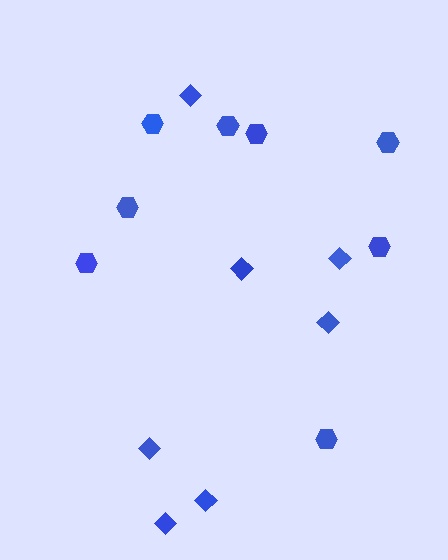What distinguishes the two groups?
There are 2 groups: one group of diamonds (7) and one group of hexagons (8).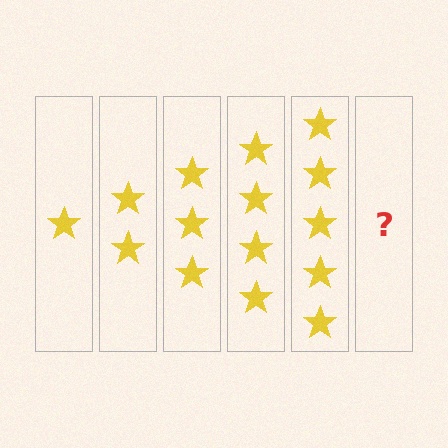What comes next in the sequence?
The next element should be 6 stars.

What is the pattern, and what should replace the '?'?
The pattern is that each step adds one more star. The '?' should be 6 stars.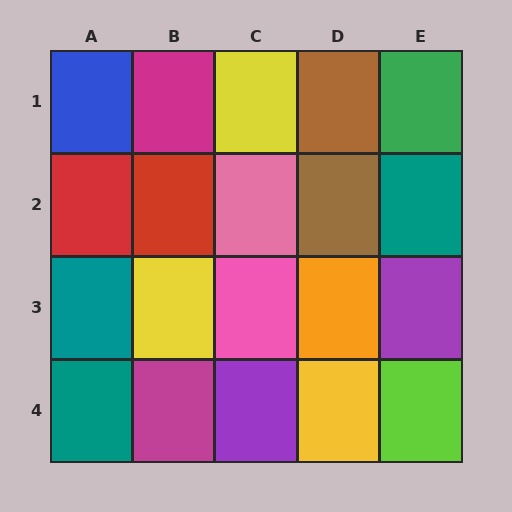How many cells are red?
2 cells are red.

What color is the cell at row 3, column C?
Pink.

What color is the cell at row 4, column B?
Magenta.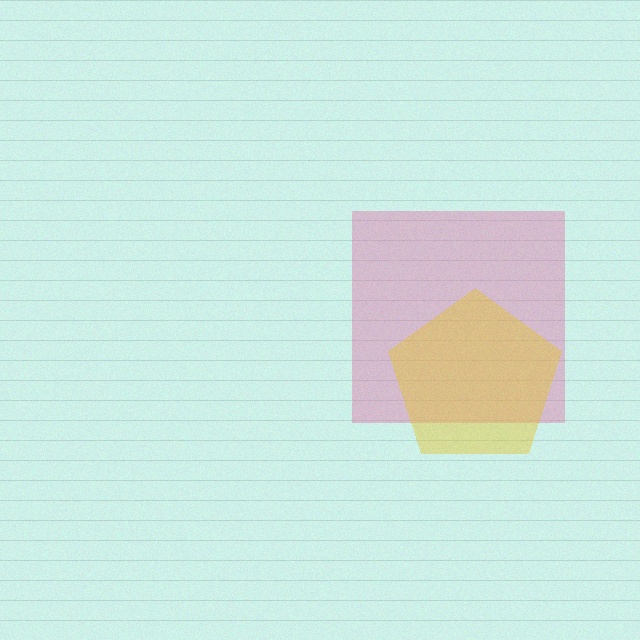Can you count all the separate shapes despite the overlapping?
Yes, there are 2 separate shapes.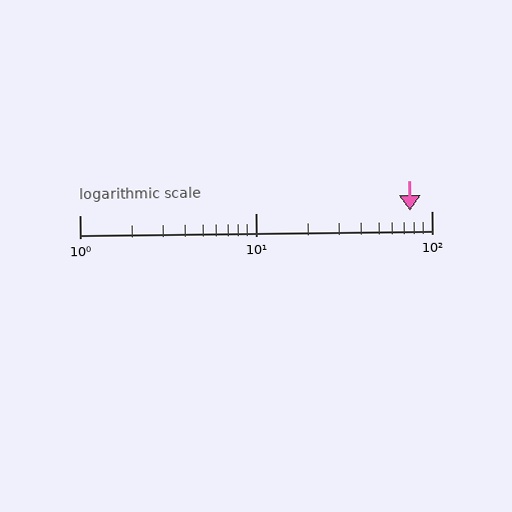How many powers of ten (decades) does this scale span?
The scale spans 2 decades, from 1 to 100.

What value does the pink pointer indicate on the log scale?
The pointer indicates approximately 75.